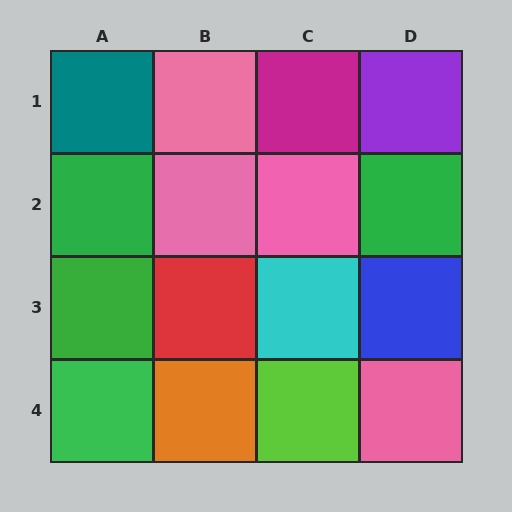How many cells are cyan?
1 cell is cyan.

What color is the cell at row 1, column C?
Magenta.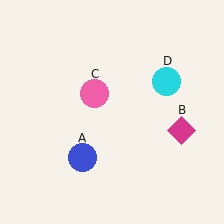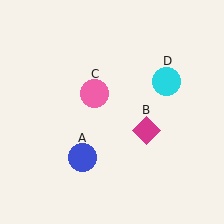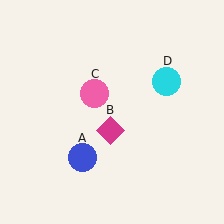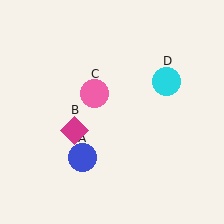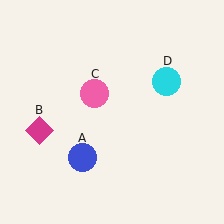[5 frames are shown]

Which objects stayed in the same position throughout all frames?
Blue circle (object A) and pink circle (object C) and cyan circle (object D) remained stationary.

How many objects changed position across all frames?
1 object changed position: magenta diamond (object B).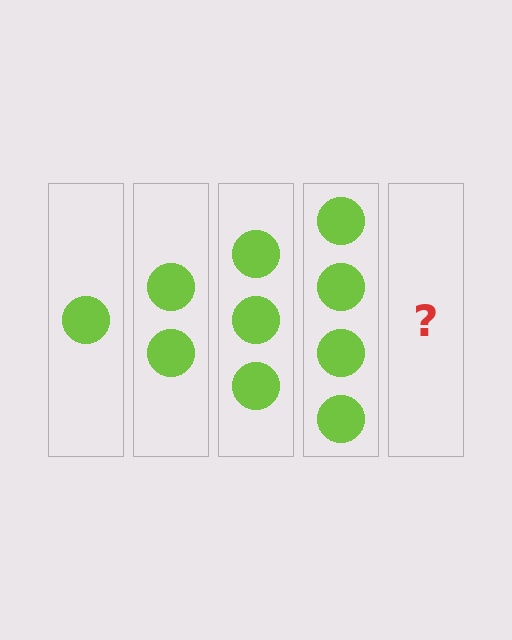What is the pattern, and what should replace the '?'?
The pattern is that each step adds one more circle. The '?' should be 5 circles.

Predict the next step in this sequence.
The next step is 5 circles.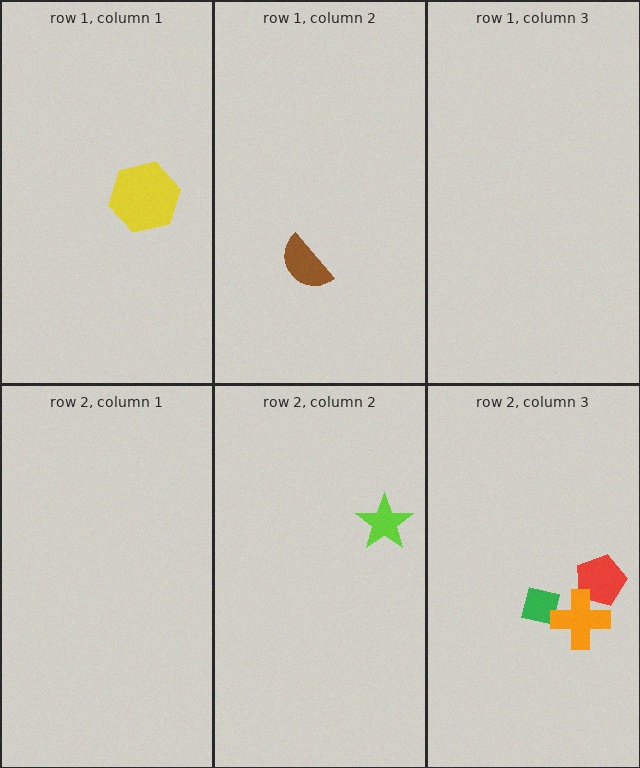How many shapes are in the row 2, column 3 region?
3.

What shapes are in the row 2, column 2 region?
The lime star.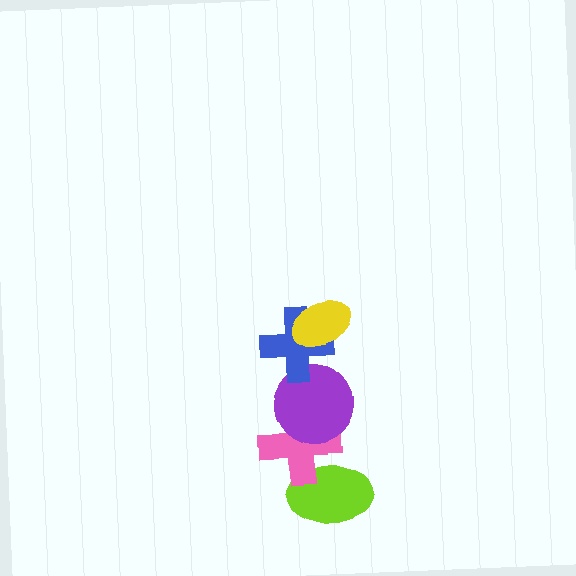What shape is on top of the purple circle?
The blue cross is on top of the purple circle.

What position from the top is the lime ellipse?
The lime ellipse is 5th from the top.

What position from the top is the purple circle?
The purple circle is 3rd from the top.